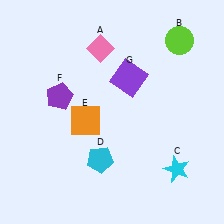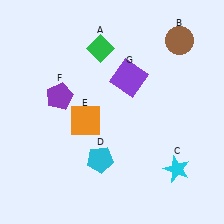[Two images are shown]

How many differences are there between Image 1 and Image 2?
There are 2 differences between the two images.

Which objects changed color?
A changed from pink to green. B changed from lime to brown.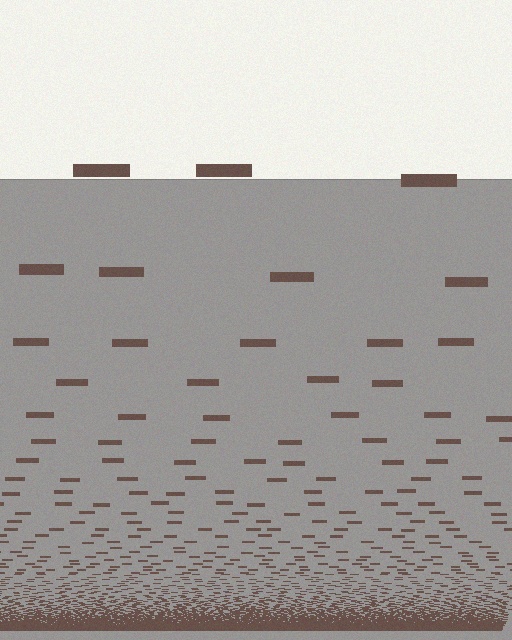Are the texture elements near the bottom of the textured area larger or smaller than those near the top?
Smaller. The gradient is inverted — elements near the bottom are smaller and denser.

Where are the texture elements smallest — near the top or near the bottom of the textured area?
Near the bottom.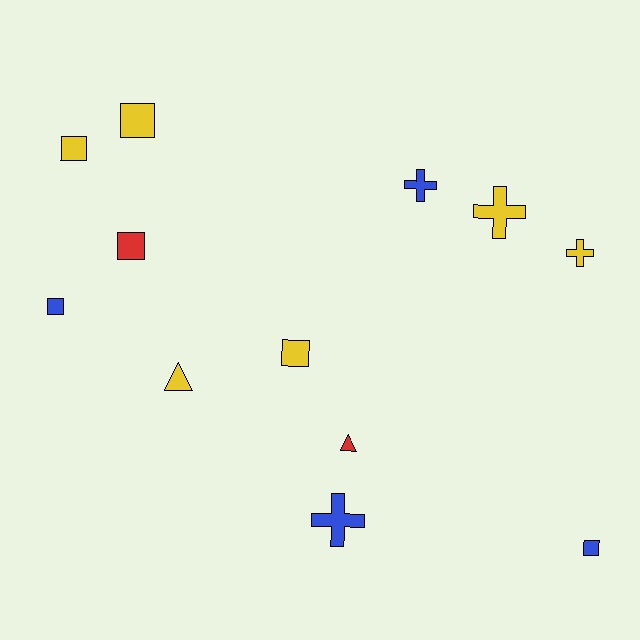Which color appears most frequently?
Yellow, with 6 objects.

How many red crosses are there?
There are no red crosses.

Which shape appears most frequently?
Square, with 6 objects.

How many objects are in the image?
There are 12 objects.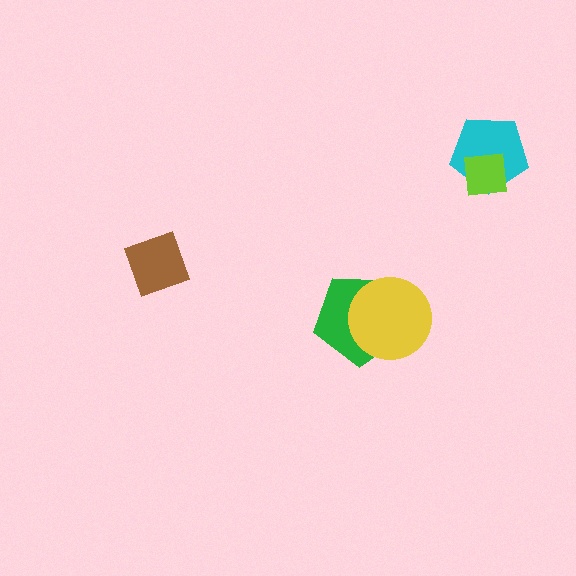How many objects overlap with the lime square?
1 object overlaps with the lime square.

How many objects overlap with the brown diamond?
0 objects overlap with the brown diamond.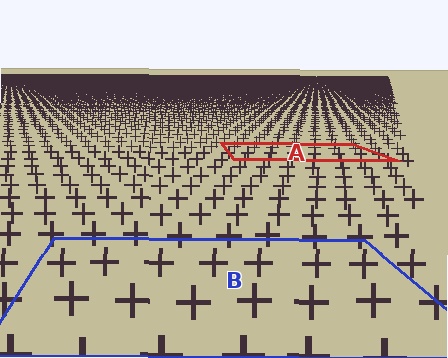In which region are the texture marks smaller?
The texture marks are smaller in region A, because it is farther away.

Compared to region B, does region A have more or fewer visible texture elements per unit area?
Region A has more texture elements per unit area — they are packed more densely because it is farther away.